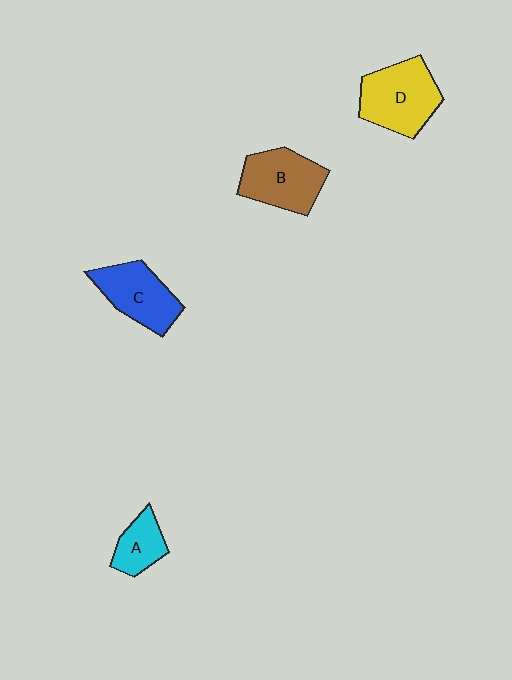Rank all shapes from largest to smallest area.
From largest to smallest: D (yellow), B (brown), C (blue), A (cyan).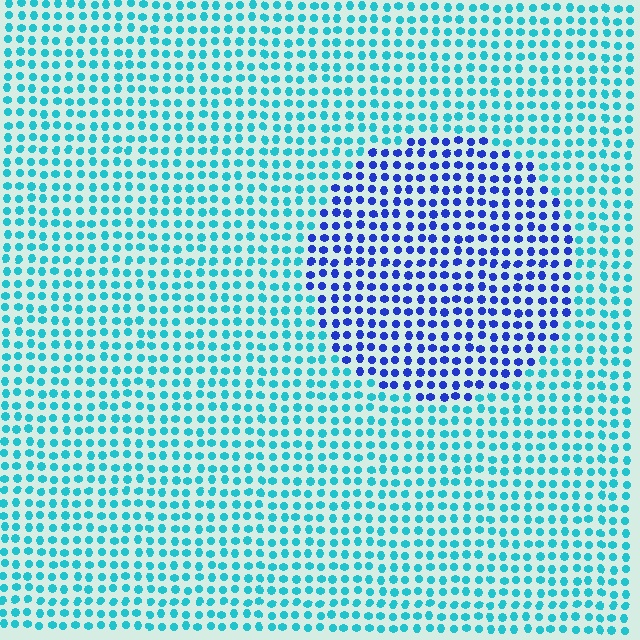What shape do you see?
I see a circle.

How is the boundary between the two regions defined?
The boundary is defined purely by a slight shift in hue (about 50 degrees). Spacing, size, and orientation are identical on both sides.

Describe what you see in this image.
The image is filled with small cyan elements in a uniform arrangement. A circle-shaped region is visible where the elements are tinted to a slightly different hue, forming a subtle color boundary.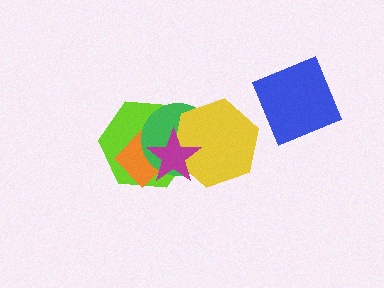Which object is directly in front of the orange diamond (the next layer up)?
The green circle is directly in front of the orange diamond.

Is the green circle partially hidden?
Yes, it is partially covered by another shape.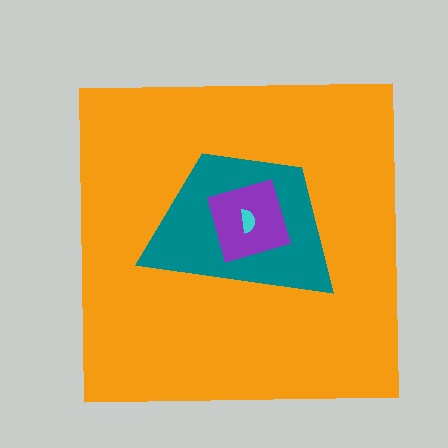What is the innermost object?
The cyan semicircle.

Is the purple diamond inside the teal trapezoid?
Yes.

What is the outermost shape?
The orange square.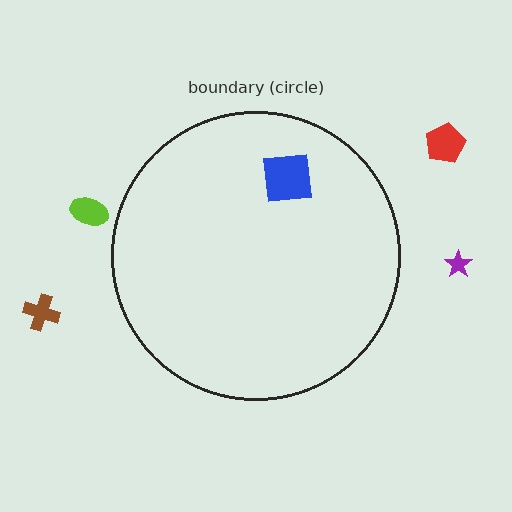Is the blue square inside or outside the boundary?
Inside.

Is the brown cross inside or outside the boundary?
Outside.